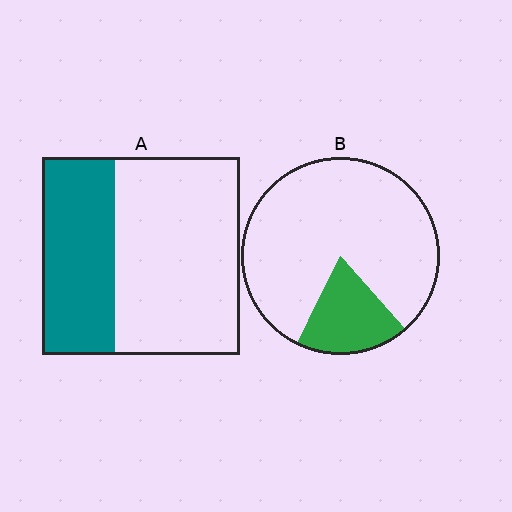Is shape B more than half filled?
No.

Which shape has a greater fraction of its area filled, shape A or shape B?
Shape A.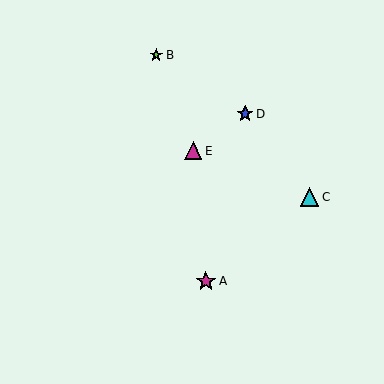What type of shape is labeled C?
Shape C is a cyan triangle.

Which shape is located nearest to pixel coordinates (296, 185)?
The cyan triangle (labeled C) at (310, 197) is nearest to that location.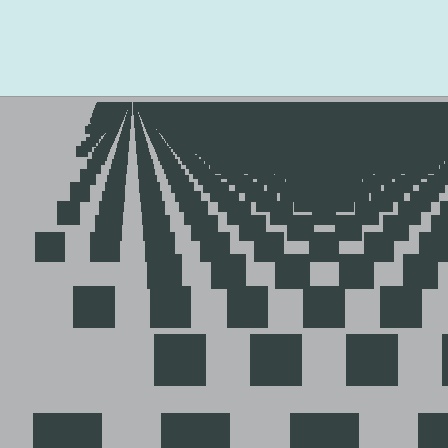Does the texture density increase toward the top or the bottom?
Density increases toward the top.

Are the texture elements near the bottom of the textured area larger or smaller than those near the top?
Larger. Near the bottom, elements are closer to the viewer and appear at a bigger on-screen size.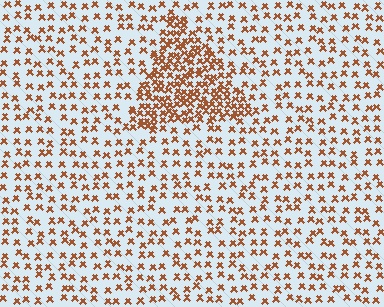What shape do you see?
I see a triangle.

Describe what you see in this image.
The image contains small brown elements arranged at two different densities. A triangle-shaped region is visible where the elements are more densely packed than the surrounding area.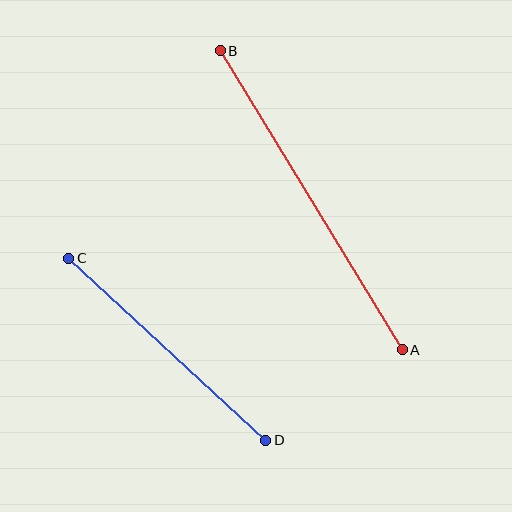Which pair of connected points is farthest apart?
Points A and B are farthest apart.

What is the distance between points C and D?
The distance is approximately 268 pixels.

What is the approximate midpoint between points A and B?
The midpoint is at approximately (311, 200) pixels.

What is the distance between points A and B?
The distance is approximately 350 pixels.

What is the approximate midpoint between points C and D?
The midpoint is at approximately (167, 349) pixels.